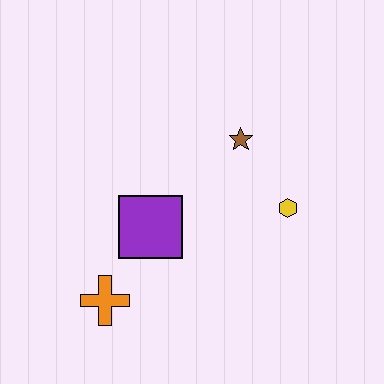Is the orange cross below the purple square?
Yes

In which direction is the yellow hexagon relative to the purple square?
The yellow hexagon is to the right of the purple square.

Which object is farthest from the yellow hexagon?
The orange cross is farthest from the yellow hexagon.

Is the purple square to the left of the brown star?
Yes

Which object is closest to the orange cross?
The purple square is closest to the orange cross.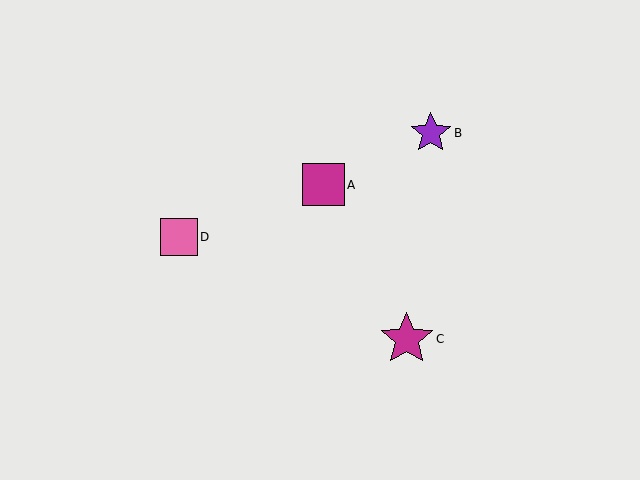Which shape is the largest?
The magenta star (labeled C) is the largest.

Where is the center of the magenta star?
The center of the magenta star is at (407, 339).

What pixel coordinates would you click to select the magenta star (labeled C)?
Click at (407, 339) to select the magenta star C.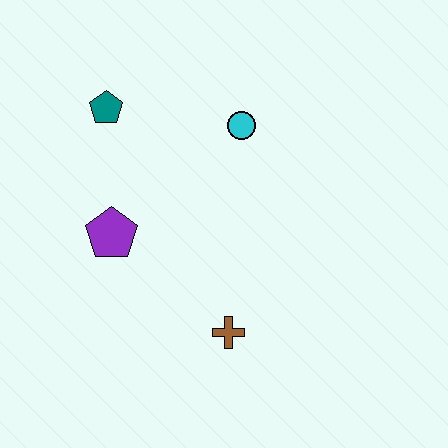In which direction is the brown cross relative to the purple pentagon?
The brown cross is to the right of the purple pentagon.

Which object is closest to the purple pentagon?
The teal pentagon is closest to the purple pentagon.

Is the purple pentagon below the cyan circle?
Yes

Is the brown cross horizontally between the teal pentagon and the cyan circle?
Yes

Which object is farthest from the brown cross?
The teal pentagon is farthest from the brown cross.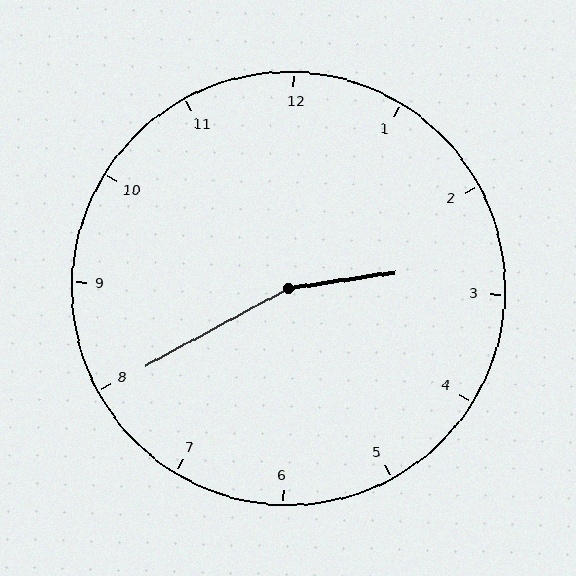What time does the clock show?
2:40.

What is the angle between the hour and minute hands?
Approximately 160 degrees.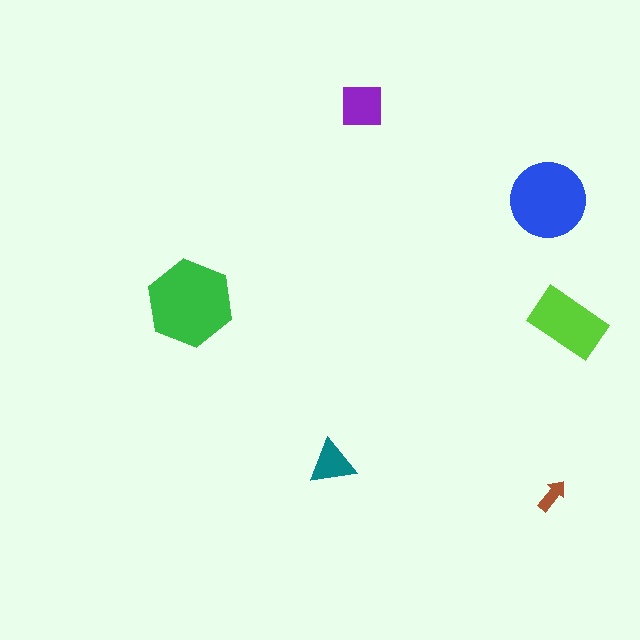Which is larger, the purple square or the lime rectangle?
The lime rectangle.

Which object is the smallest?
The brown arrow.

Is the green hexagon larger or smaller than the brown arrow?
Larger.